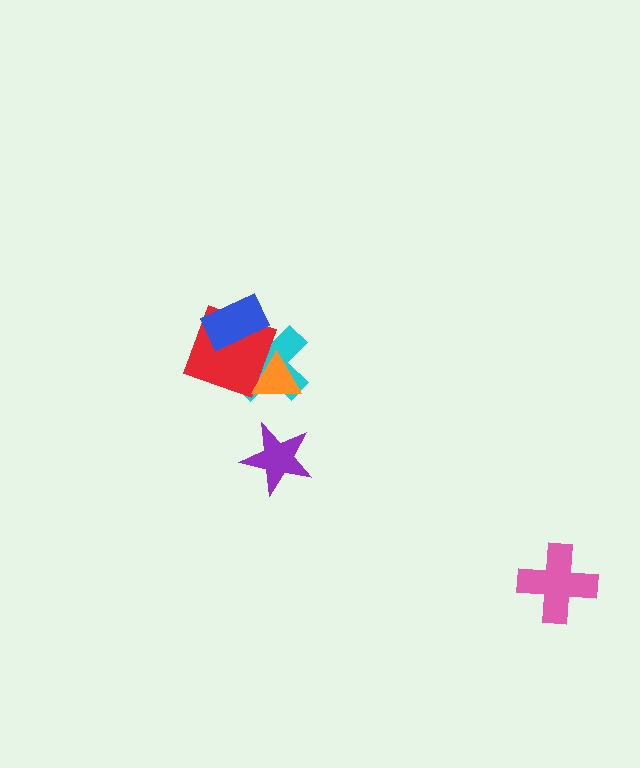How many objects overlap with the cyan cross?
3 objects overlap with the cyan cross.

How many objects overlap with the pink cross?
0 objects overlap with the pink cross.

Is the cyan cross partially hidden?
Yes, it is partially covered by another shape.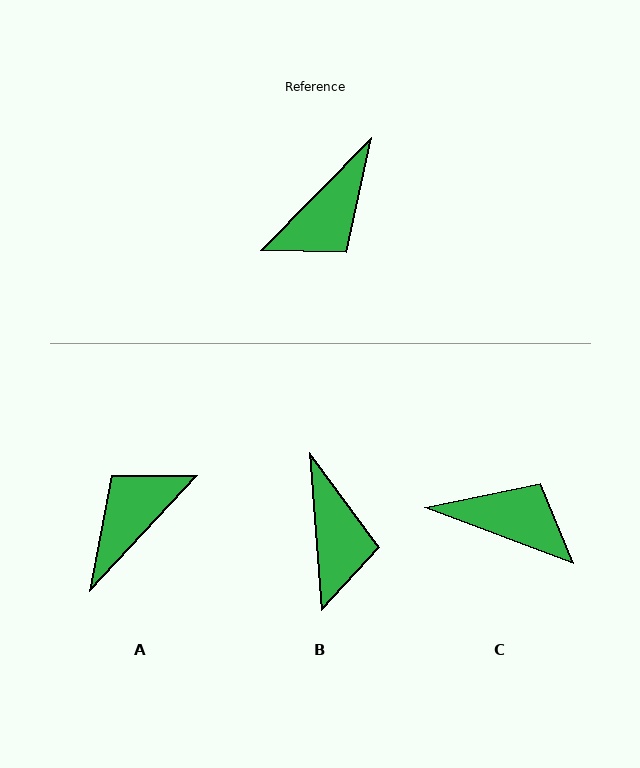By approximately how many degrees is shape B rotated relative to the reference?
Approximately 49 degrees counter-clockwise.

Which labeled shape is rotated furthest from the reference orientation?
A, about 179 degrees away.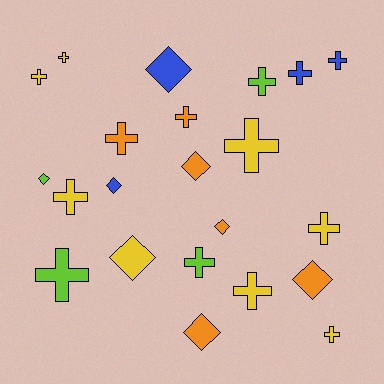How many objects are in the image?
There are 22 objects.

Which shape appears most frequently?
Cross, with 14 objects.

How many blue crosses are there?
There are 2 blue crosses.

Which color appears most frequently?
Yellow, with 8 objects.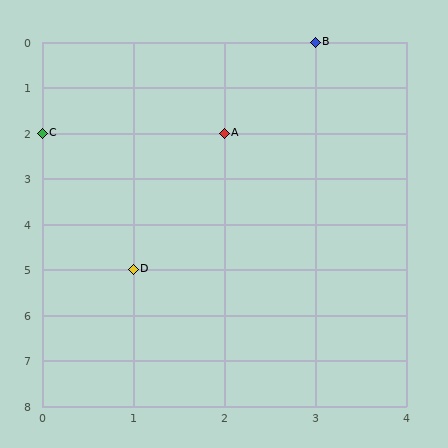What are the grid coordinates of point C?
Point C is at grid coordinates (0, 2).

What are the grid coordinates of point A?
Point A is at grid coordinates (2, 2).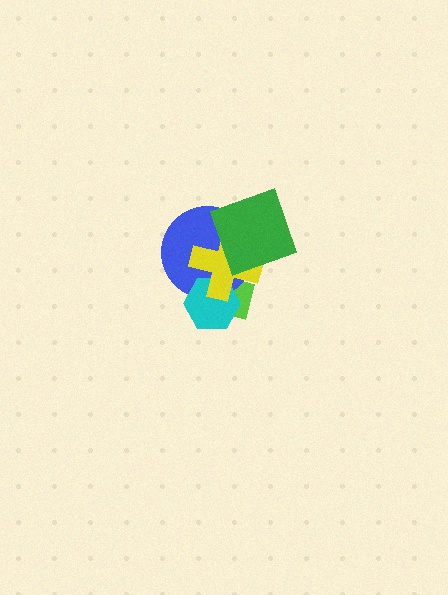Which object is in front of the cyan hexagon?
The yellow cross is in front of the cyan hexagon.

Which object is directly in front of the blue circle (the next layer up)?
The cyan hexagon is directly in front of the blue circle.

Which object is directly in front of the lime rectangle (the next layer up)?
The blue circle is directly in front of the lime rectangle.